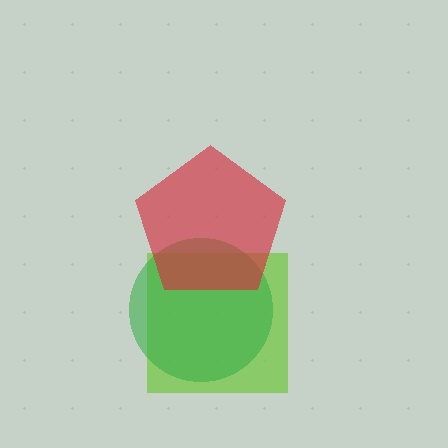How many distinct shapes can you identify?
There are 3 distinct shapes: a lime square, a green circle, a red pentagon.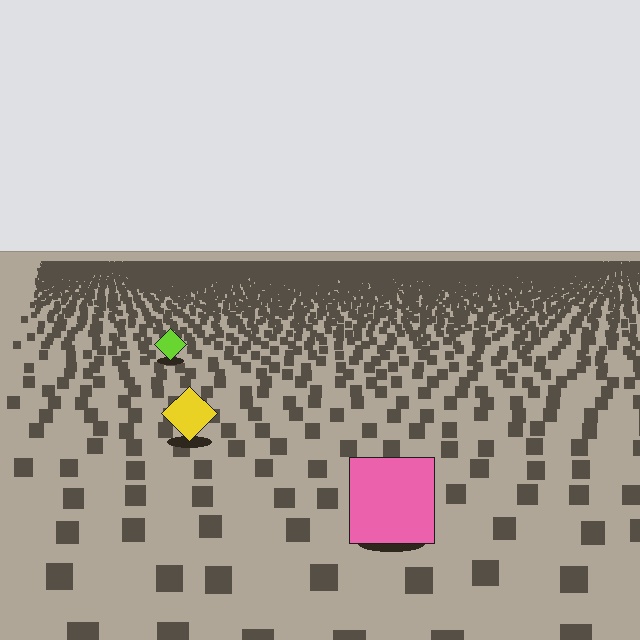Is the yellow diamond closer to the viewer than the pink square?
No. The pink square is closer — you can tell from the texture gradient: the ground texture is coarser near it.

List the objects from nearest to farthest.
From nearest to farthest: the pink square, the yellow diamond, the lime diamond.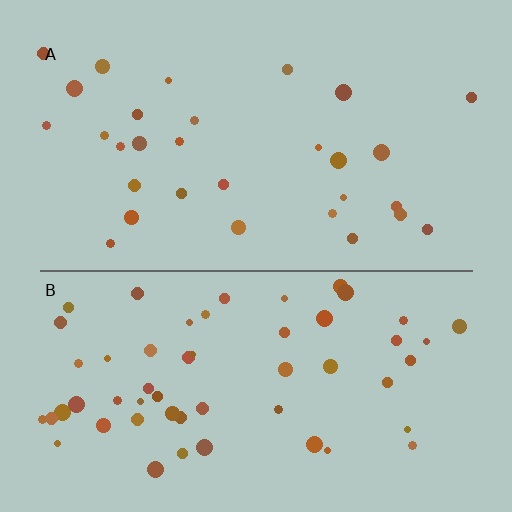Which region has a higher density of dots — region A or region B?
B (the bottom).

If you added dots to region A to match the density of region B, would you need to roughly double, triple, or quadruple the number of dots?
Approximately double.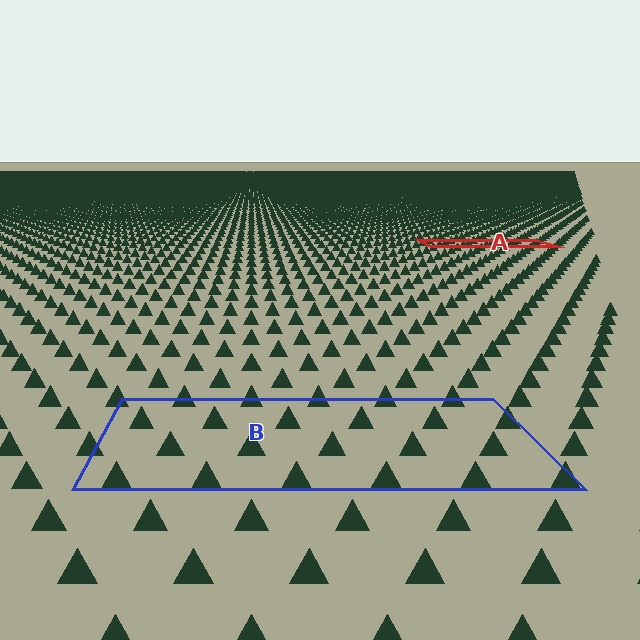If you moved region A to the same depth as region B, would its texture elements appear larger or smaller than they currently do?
They would appear larger. At a closer depth, the same texture elements are projected at a bigger on-screen size.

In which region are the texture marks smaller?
The texture marks are smaller in region A, because it is farther away.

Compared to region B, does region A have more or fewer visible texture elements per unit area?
Region A has more texture elements per unit area — they are packed more densely because it is farther away.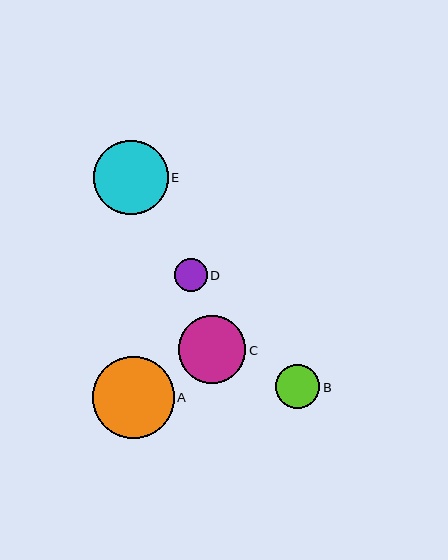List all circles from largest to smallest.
From largest to smallest: A, E, C, B, D.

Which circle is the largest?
Circle A is the largest with a size of approximately 82 pixels.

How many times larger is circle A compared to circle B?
Circle A is approximately 1.8 times the size of circle B.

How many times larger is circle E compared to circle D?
Circle E is approximately 2.3 times the size of circle D.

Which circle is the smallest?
Circle D is the smallest with a size of approximately 33 pixels.